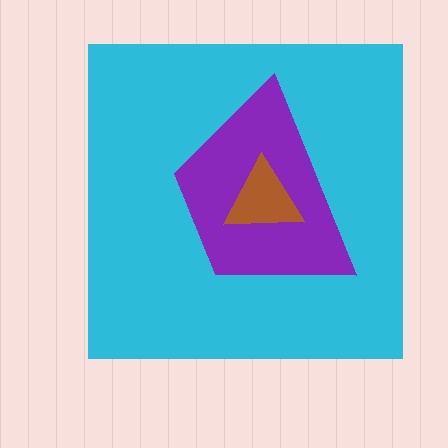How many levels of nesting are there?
3.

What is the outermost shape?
The cyan square.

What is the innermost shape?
The brown triangle.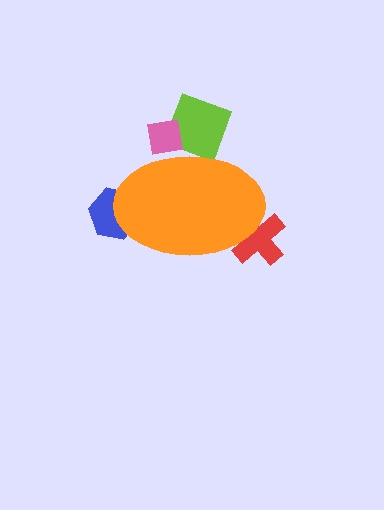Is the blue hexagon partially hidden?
Yes, the blue hexagon is partially hidden behind the orange ellipse.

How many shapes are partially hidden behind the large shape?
4 shapes are partially hidden.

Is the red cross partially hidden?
Yes, the red cross is partially hidden behind the orange ellipse.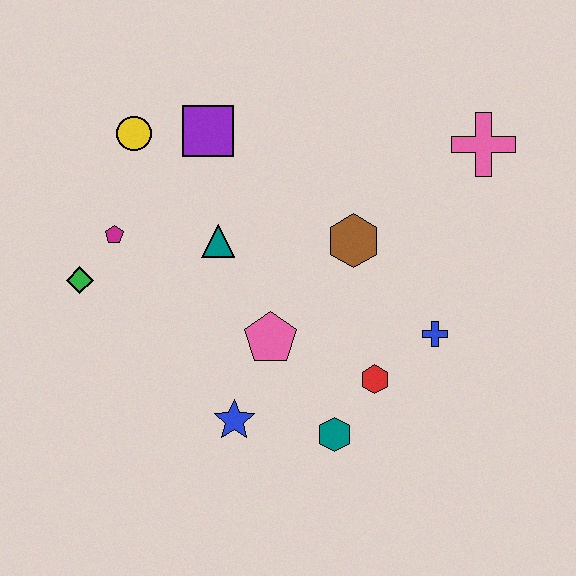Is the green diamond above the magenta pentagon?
No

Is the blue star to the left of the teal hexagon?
Yes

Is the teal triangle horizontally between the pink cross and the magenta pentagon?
Yes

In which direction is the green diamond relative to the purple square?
The green diamond is below the purple square.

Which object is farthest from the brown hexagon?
The green diamond is farthest from the brown hexagon.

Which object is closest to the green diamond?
The magenta pentagon is closest to the green diamond.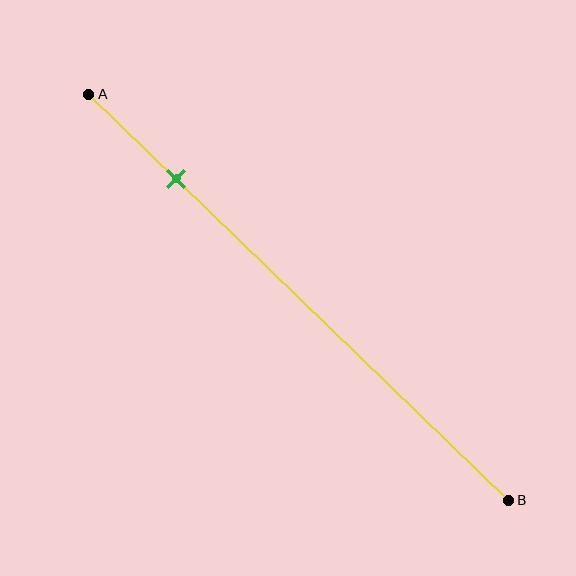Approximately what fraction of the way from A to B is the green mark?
The green mark is approximately 20% of the way from A to B.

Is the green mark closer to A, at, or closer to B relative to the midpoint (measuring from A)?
The green mark is closer to point A than the midpoint of segment AB.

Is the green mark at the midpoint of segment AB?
No, the mark is at about 20% from A, not at the 50% midpoint.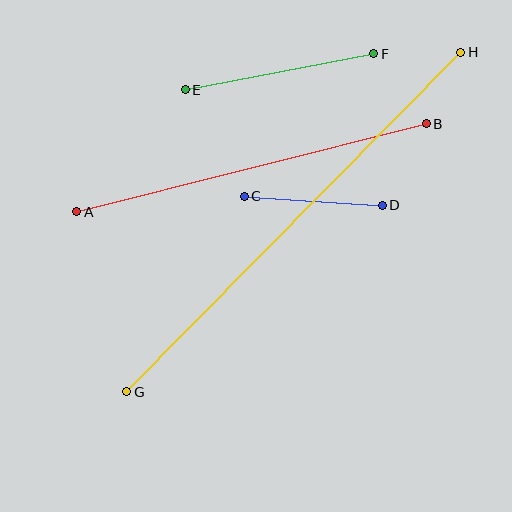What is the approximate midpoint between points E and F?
The midpoint is at approximately (279, 72) pixels.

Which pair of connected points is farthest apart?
Points G and H are farthest apart.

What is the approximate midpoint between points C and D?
The midpoint is at approximately (313, 201) pixels.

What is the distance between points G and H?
The distance is approximately 476 pixels.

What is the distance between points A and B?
The distance is approximately 360 pixels.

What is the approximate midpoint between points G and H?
The midpoint is at approximately (294, 222) pixels.